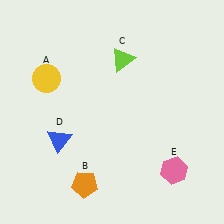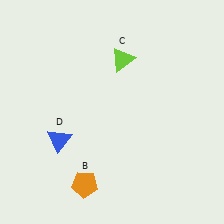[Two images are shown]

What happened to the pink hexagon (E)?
The pink hexagon (E) was removed in Image 2. It was in the bottom-right area of Image 1.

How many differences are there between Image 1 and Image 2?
There are 2 differences between the two images.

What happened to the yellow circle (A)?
The yellow circle (A) was removed in Image 2. It was in the top-left area of Image 1.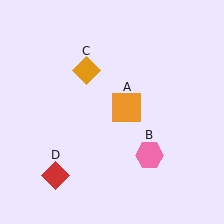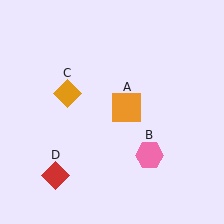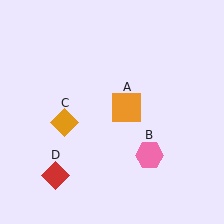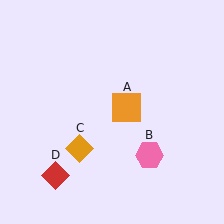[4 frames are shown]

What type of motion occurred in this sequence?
The orange diamond (object C) rotated counterclockwise around the center of the scene.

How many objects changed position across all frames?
1 object changed position: orange diamond (object C).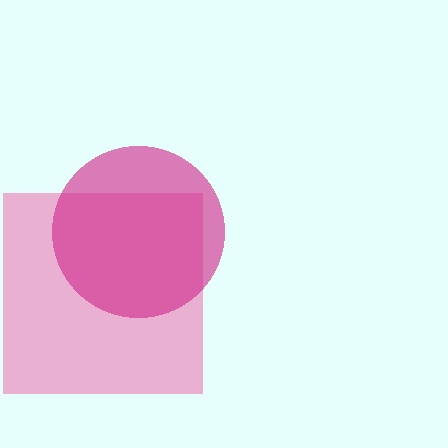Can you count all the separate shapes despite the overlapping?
Yes, there are 2 separate shapes.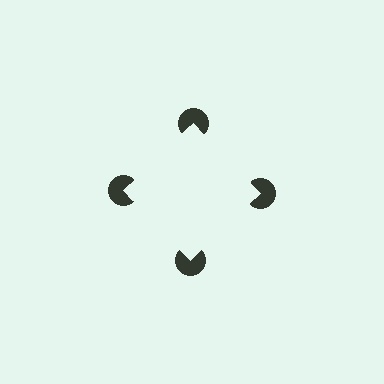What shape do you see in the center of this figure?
An illusory square — its edges are inferred from the aligned wedge cuts in the pac-man discs, not physically drawn.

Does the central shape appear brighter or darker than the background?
It typically appears slightly brighter than the background, even though no actual brightness change is drawn.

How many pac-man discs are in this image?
There are 4 — one at each vertex of the illusory square.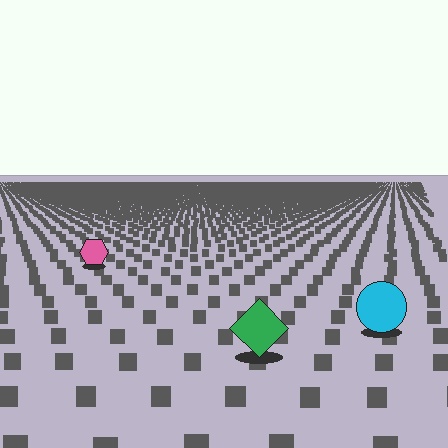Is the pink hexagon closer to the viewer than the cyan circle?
No. The cyan circle is closer — you can tell from the texture gradient: the ground texture is coarser near it.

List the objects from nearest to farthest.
From nearest to farthest: the green diamond, the cyan circle, the pink hexagon.